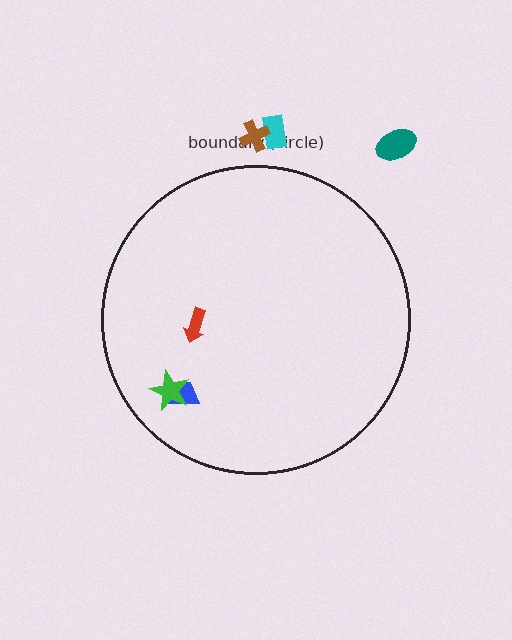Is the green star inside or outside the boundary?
Inside.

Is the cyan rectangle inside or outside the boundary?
Outside.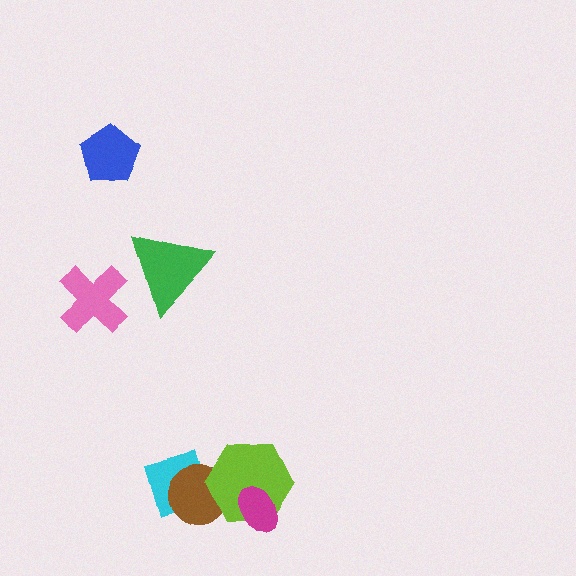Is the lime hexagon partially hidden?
Yes, it is partially covered by another shape.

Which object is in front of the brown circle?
The lime hexagon is in front of the brown circle.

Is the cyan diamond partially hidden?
Yes, it is partially covered by another shape.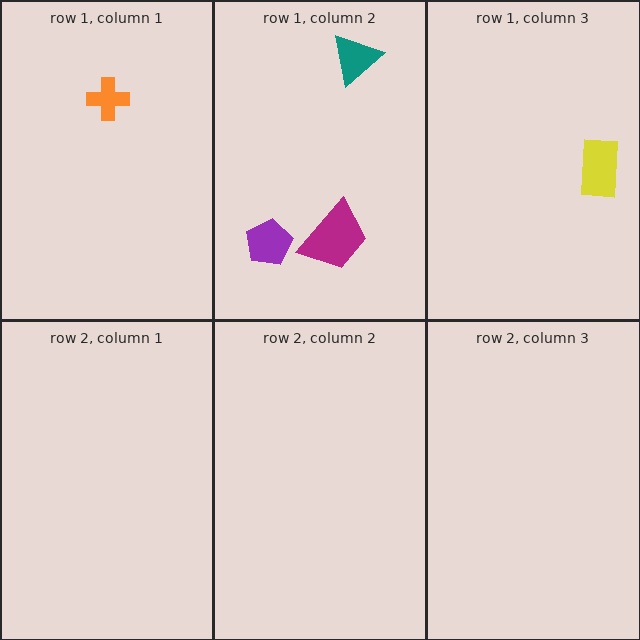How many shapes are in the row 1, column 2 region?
3.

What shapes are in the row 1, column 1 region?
The orange cross.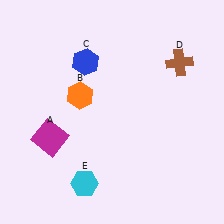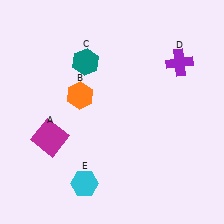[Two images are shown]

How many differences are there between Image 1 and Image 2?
There are 2 differences between the two images.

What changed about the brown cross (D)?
In Image 1, D is brown. In Image 2, it changed to purple.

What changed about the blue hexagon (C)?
In Image 1, C is blue. In Image 2, it changed to teal.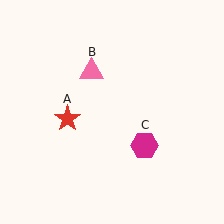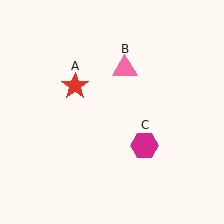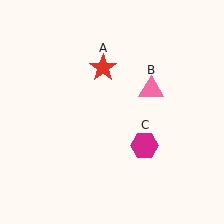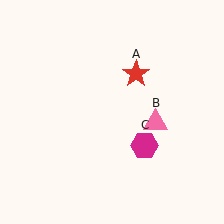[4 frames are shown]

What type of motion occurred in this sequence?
The red star (object A), pink triangle (object B) rotated clockwise around the center of the scene.